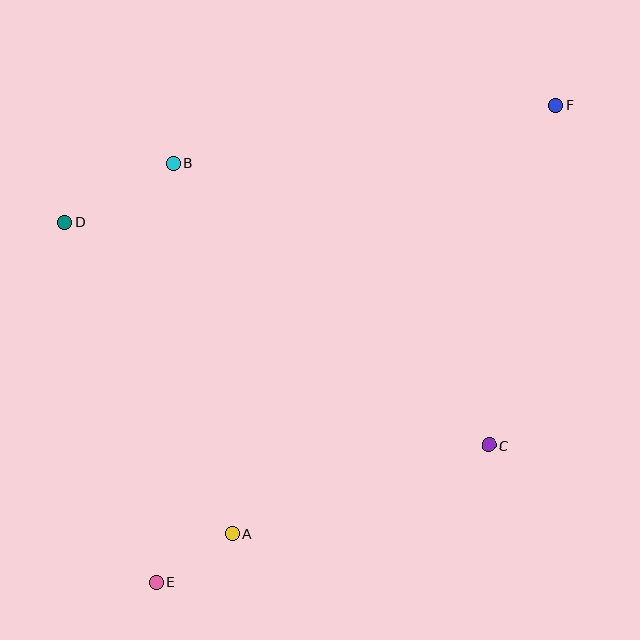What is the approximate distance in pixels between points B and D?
The distance between B and D is approximately 123 pixels.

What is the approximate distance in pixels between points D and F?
The distance between D and F is approximately 505 pixels.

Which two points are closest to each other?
Points A and E are closest to each other.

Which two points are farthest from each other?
Points E and F are farthest from each other.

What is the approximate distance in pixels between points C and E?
The distance between C and E is approximately 360 pixels.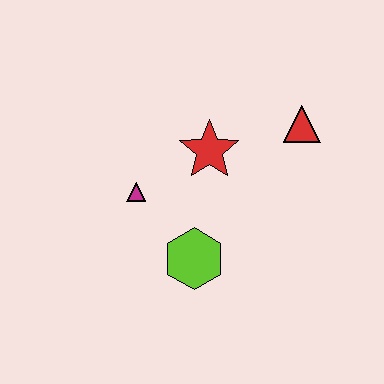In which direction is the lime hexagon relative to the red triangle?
The lime hexagon is below the red triangle.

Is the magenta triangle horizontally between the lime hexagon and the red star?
No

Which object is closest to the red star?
The magenta triangle is closest to the red star.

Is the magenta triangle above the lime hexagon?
Yes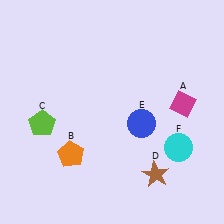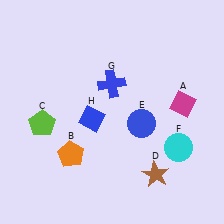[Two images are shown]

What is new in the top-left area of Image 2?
A blue cross (G) was added in the top-left area of Image 2.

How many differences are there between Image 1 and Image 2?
There are 2 differences between the two images.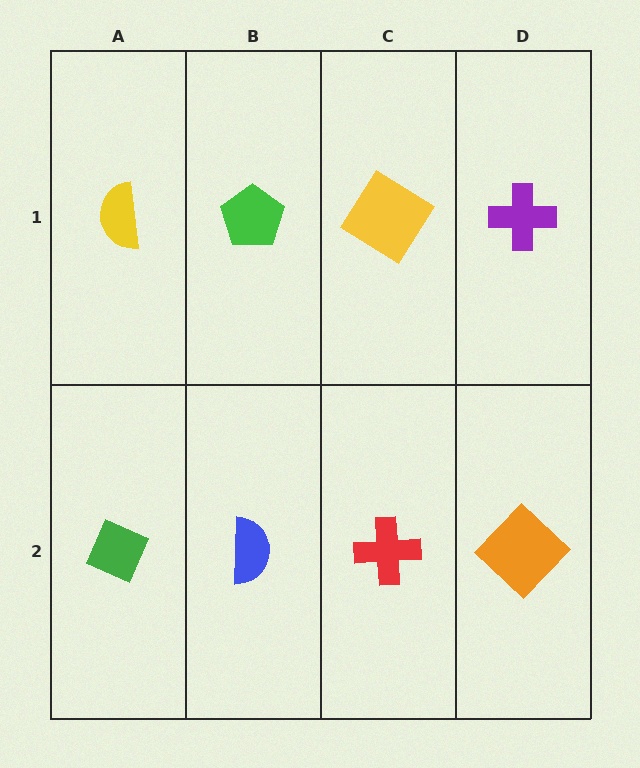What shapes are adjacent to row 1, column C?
A red cross (row 2, column C), a green pentagon (row 1, column B), a purple cross (row 1, column D).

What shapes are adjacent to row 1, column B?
A blue semicircle (row 2, column B), a yellow semicircle (row 1, column A), a yellow diamond (row 1, column C).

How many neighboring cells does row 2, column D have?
2.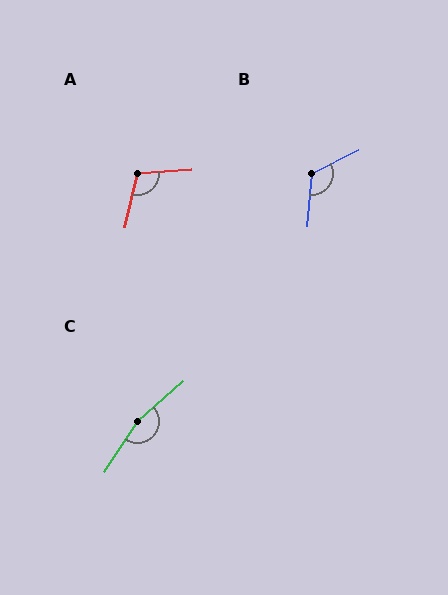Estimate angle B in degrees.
Approximately 122 degrees.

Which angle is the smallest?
A, at approximately 108 degrees.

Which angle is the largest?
C, at approximately 165 degrees.